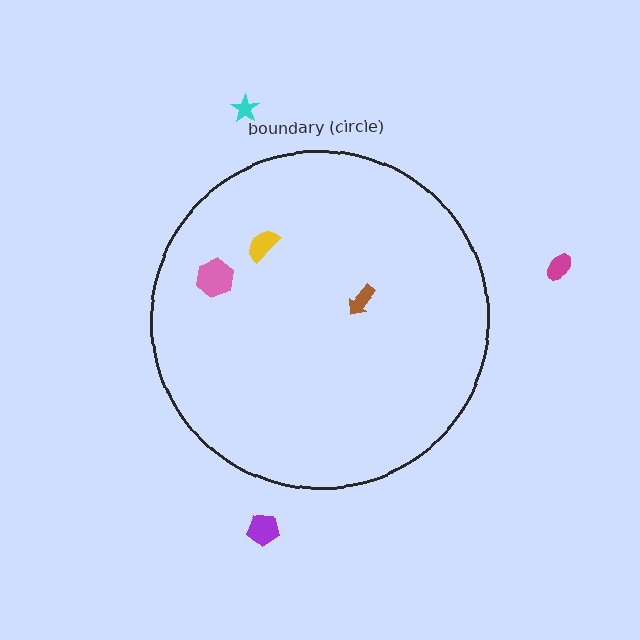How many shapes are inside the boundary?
3 inside, 3 outside.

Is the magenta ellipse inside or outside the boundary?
Outside.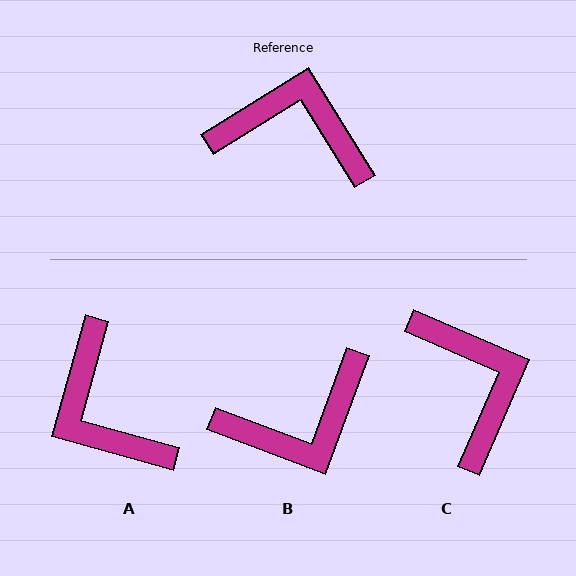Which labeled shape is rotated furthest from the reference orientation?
B, about 142 degrees away.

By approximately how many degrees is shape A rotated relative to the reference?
Approximately 133 degrees counter-clockwise.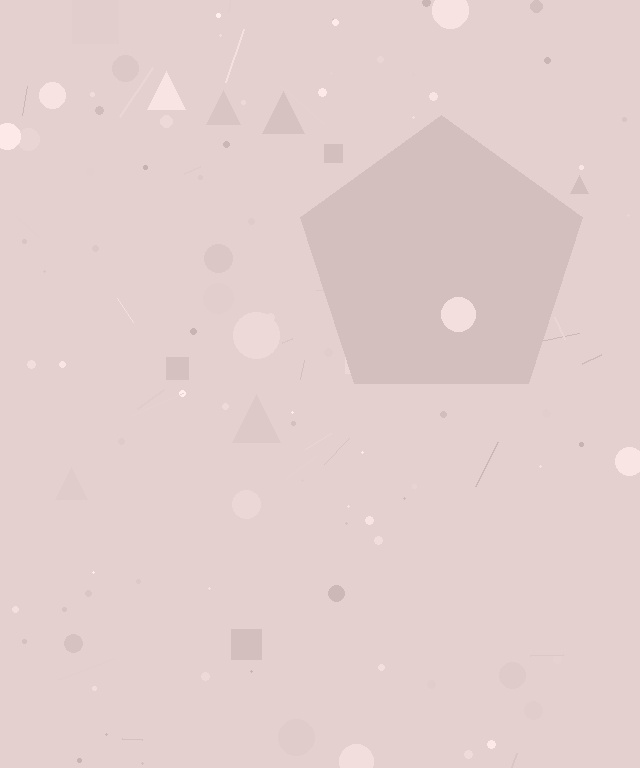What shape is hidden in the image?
A pentagon is hidden in the image.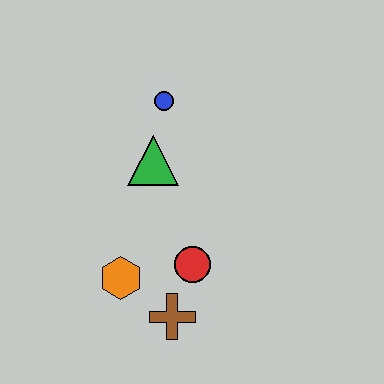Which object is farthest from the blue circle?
The brown cross is farthest from the blue circle.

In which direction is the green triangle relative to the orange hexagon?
The green triangle is above the orange hexagon.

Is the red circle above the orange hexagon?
Yes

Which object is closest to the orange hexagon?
The brown cross is closest to the orange hexagon.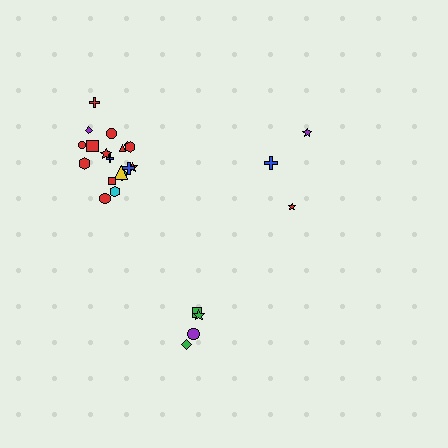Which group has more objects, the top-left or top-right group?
The top-left group.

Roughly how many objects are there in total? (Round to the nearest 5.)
Roughly 25 objects in total.